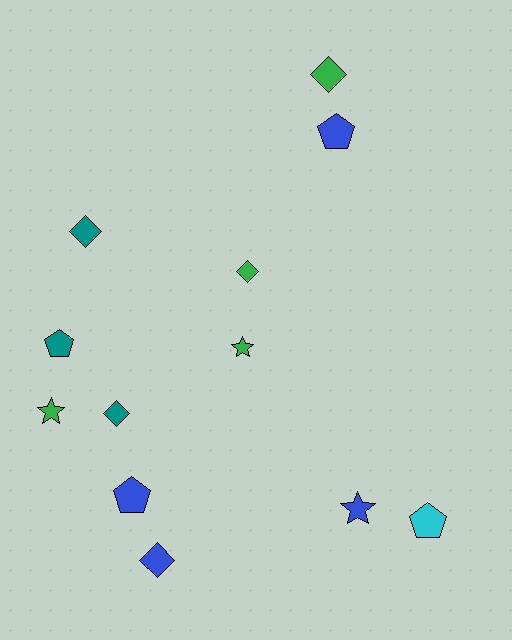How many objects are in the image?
There are 12 objects.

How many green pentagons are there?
There are no green pentagons.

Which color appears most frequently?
Blue, with 4 objects.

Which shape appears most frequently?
Diamond, with 5 objects.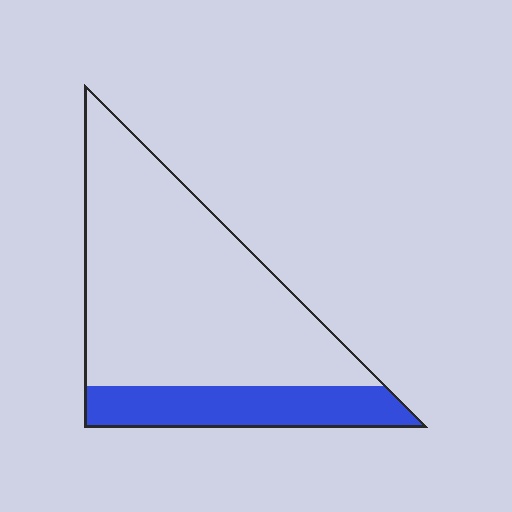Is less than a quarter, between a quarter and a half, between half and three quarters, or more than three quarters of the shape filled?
Less than a quarter.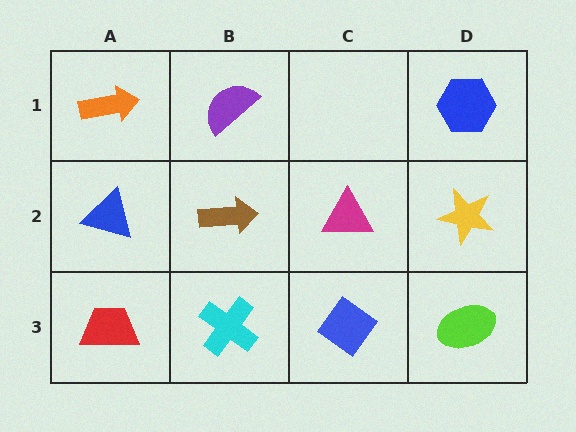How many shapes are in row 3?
4 shapes.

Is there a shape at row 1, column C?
No, that cell is empty.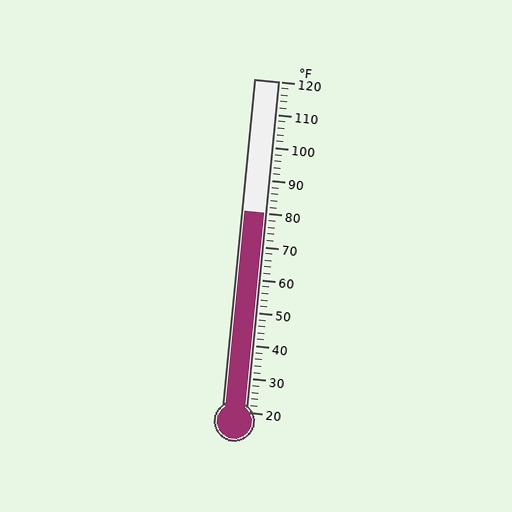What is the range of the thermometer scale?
The thermometer scale ranges from 20°F to 120°F.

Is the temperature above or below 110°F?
The temperature is below 110°F.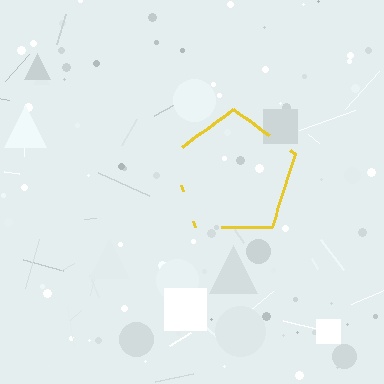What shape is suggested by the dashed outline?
The dashed outline suggests a pentagon.